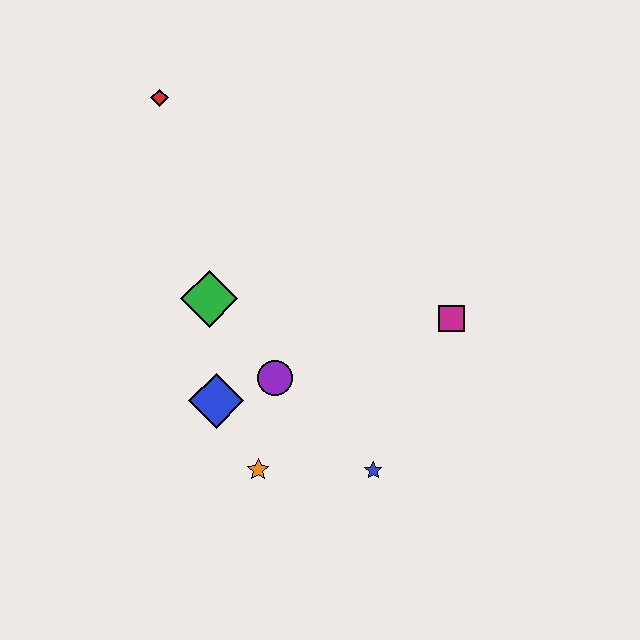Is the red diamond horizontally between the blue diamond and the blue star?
No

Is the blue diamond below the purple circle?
Yes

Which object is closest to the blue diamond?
The purple circle is closest to the blue diamond.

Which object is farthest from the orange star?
The red diamond is farthest from the orange star.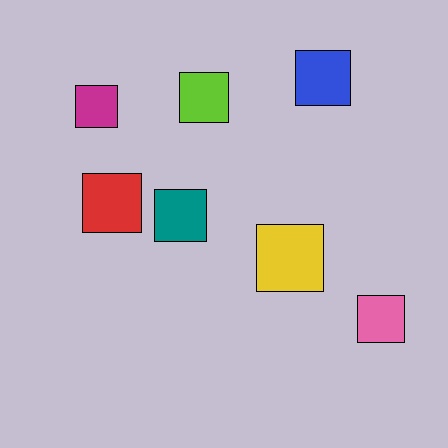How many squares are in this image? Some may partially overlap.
There are 7 squares.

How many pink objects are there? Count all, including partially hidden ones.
There is 1 pink object.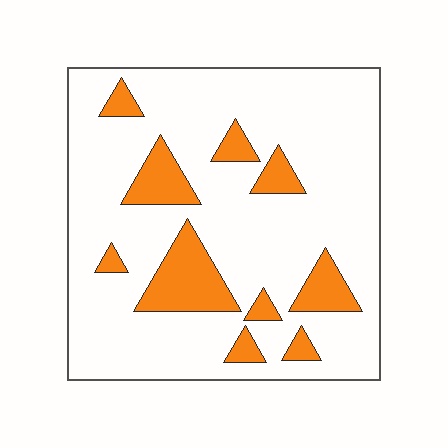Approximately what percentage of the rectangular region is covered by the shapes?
Approximately 15%.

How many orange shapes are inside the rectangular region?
10.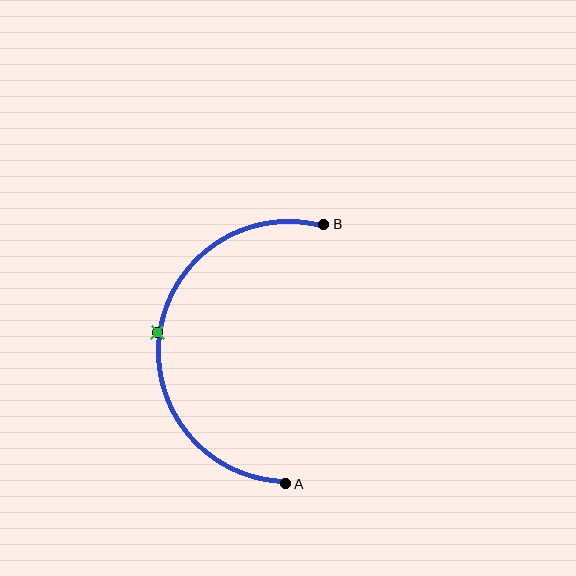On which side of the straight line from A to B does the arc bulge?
The arc bulges to the left of the straight line connecting A and B.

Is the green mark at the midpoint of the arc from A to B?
Yes. The green mark lies on the arc at equal arc-length from both A and B — it is the arc midpoint.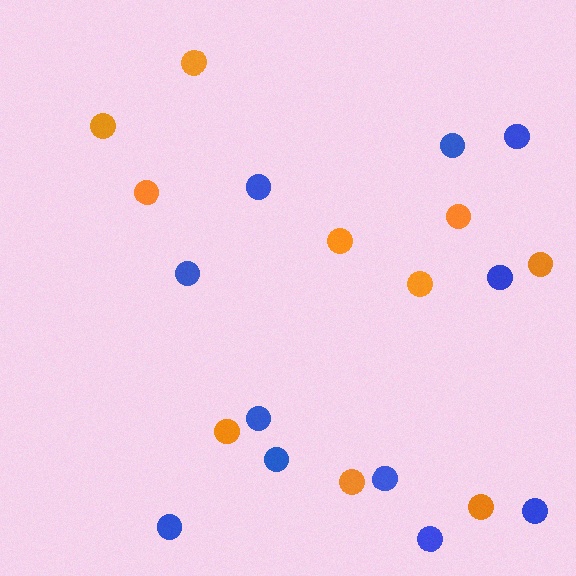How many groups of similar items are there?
There are 2 groups: one group of orange circles (10) and one group of blue circles (11).